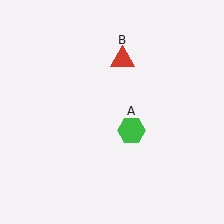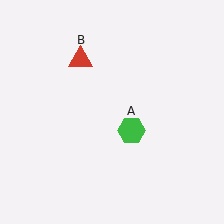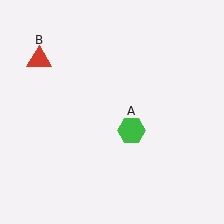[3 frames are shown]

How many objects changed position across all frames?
1 object changed position: red triangle (object B).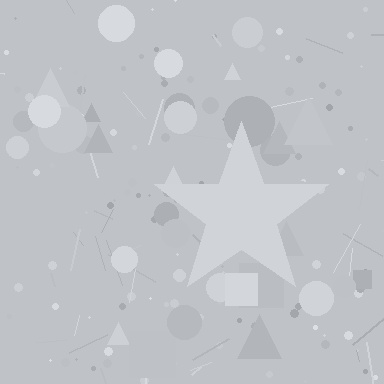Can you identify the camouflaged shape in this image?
The camouflaged shape is a star.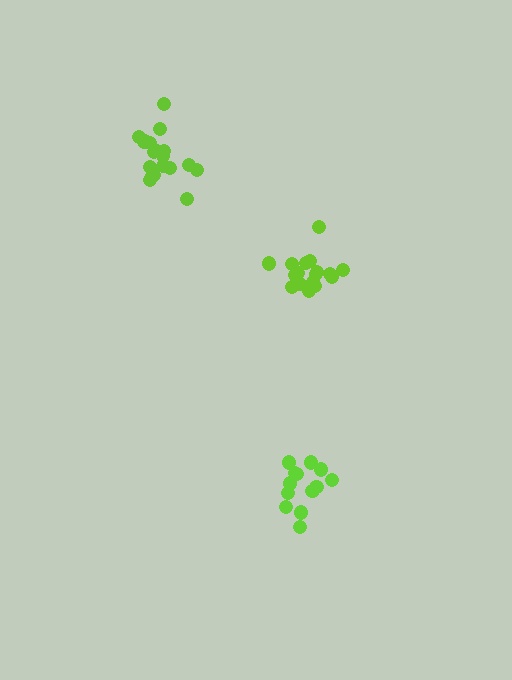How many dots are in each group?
Group 1: 18 dots, Group 2: 17 dots, Group 3: 13 dots (48 total).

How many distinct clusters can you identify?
There are 3 distinct clusters.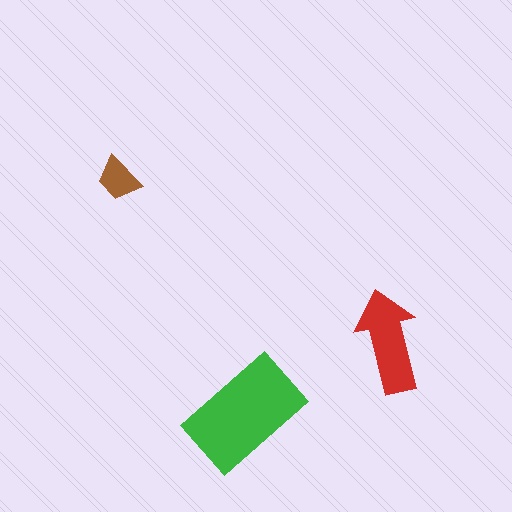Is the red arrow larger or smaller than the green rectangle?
Smaller.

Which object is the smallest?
The brown trapezoid.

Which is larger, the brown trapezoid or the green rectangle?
The green rectangle.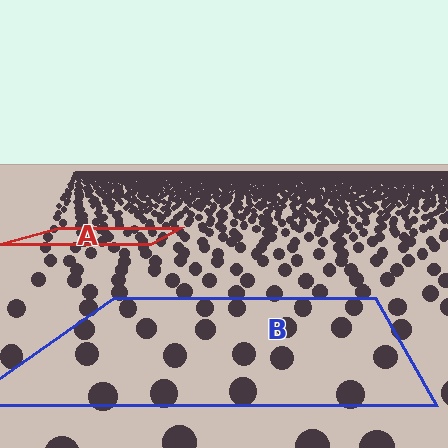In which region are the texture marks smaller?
The texture marks are smaller in region A, because it is farther away.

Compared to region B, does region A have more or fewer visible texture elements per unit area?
Region A has more texture elements per unit area — they are packed more densely because it is farther away.